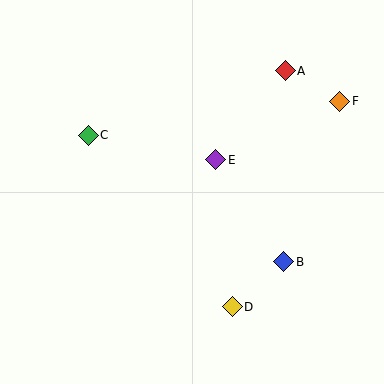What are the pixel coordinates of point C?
Point C is at (88, 135).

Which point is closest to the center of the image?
Point E at (216, 160) is closest to the center.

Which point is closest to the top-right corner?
Point F is closest to the top-right corner.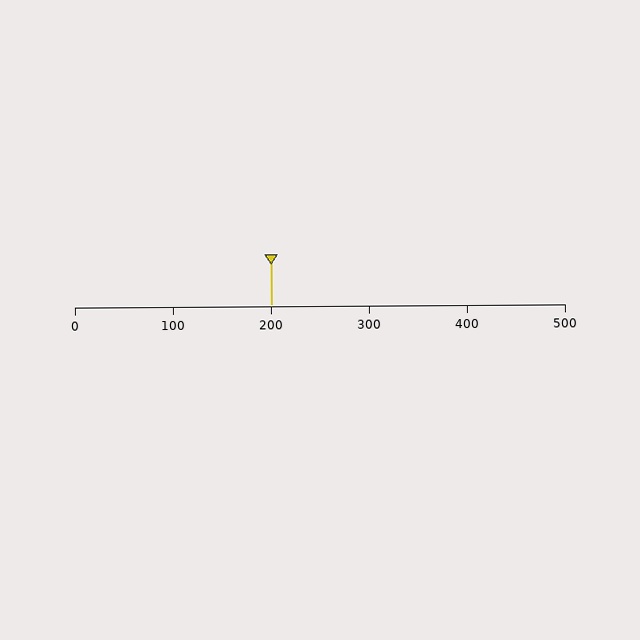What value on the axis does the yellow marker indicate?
The marker indicates approximately 200.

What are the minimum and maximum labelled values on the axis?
The axis runs from 0 to 500.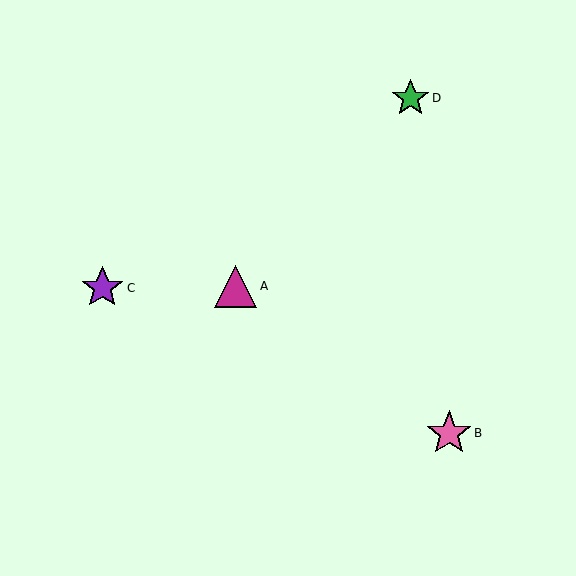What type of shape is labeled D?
Shape D is a green star.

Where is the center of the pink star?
The center of the pink star is at (449, 433).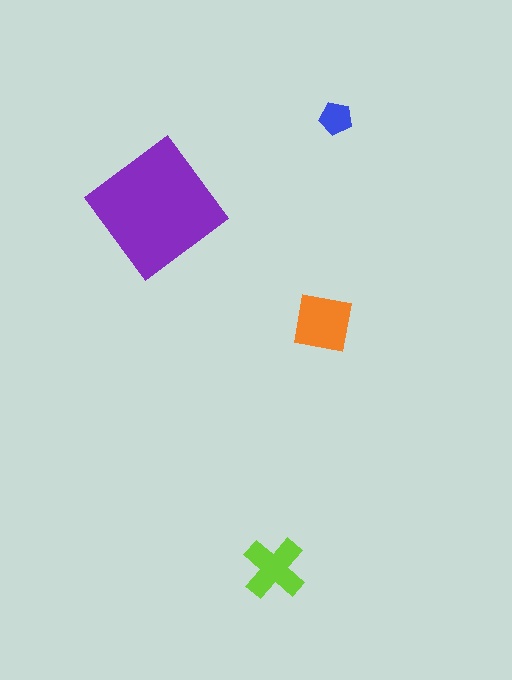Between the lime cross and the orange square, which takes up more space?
The orange square.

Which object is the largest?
The purple diamond.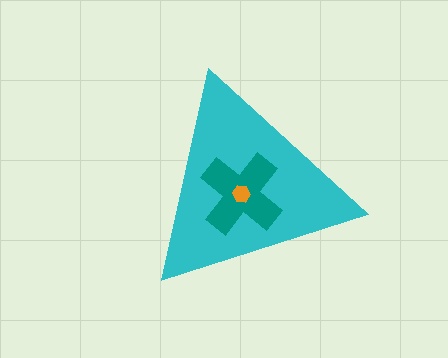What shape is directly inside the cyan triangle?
The teal cross.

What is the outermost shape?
The cyan triangle.